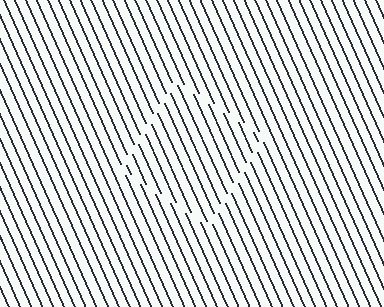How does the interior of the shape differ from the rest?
The interior of the shape contains the same grating, shifted by half a period — the contour is defined by the phase discontinuity where line-ends from the inner and outer gratings abut.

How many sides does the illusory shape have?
4 sides — the line-ends trace a square.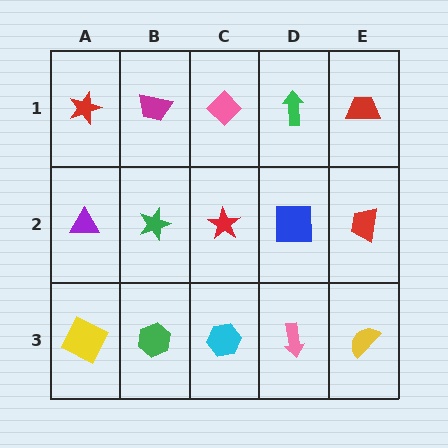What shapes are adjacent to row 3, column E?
A red trapezoid (row 2, column E), a pink arrow (row 3, column D).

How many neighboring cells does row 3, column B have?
3.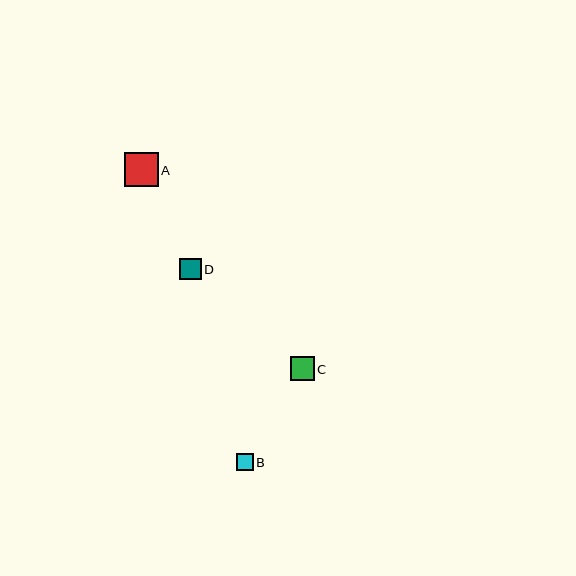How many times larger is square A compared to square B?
Square A is approximately 2.0 times the size of square B.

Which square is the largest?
Square A is the largest with a size of approximately 34 pixels.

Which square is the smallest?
Square B is the smallest with a size of approximately 17 pixels.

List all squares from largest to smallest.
From largest to smallest: A, C, D, B.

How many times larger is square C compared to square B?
Square C is approximately 1.4 times the size of square B.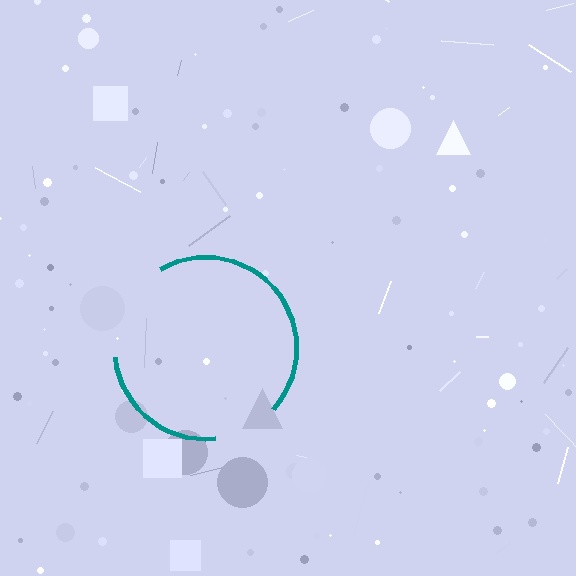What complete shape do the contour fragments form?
The contour fragments form a circle.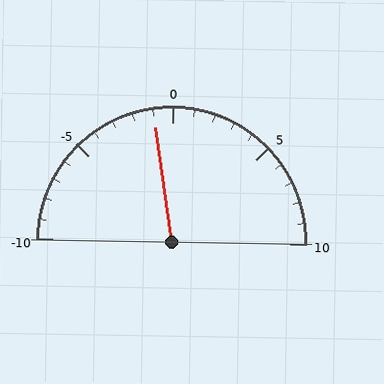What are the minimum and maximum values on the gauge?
The gauge ranges from -10 to 10.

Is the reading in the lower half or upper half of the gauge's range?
The reading is in the lower half of the range (-10 to 10).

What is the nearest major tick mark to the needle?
The nearest major tick mark is 0.